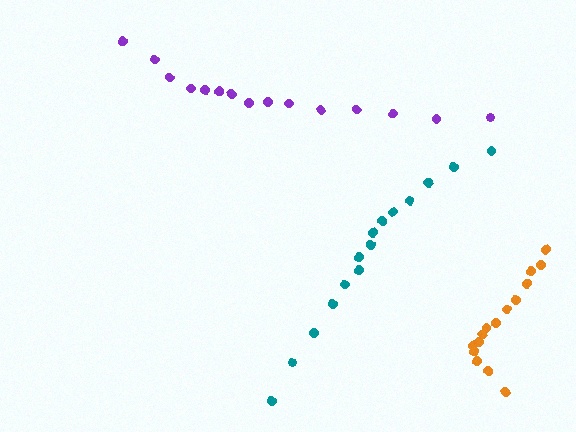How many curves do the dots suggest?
There are 3 distinct paths.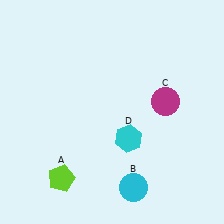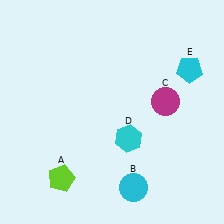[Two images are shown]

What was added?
A cyan pentagon (E) was added in Image 2.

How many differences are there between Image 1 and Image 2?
There is 1 difference between the two images.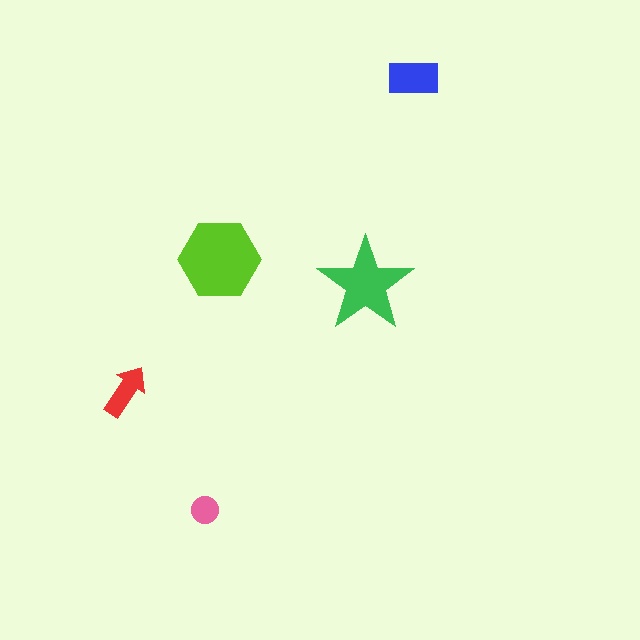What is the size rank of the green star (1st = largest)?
2nd.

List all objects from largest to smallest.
The lime hexagon, the green star, the blue rectangle, the red arrow, the pink circle.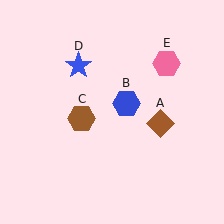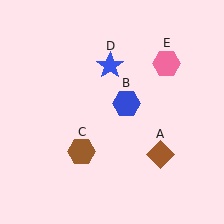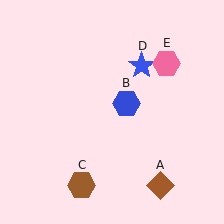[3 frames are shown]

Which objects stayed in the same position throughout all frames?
Blue hexagon (object B) and pink hexagon (object E) remained stationary.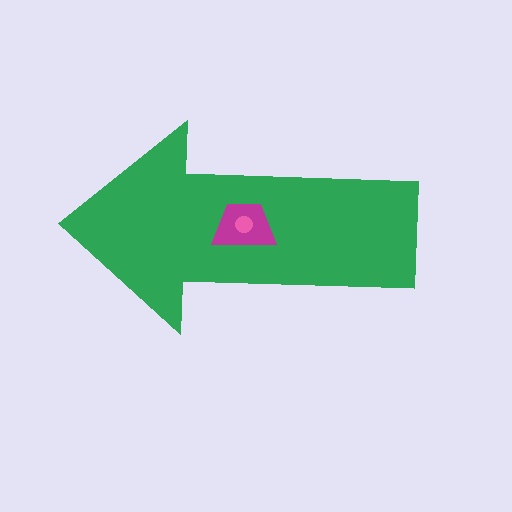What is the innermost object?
The pink circle.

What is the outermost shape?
The green arrow.